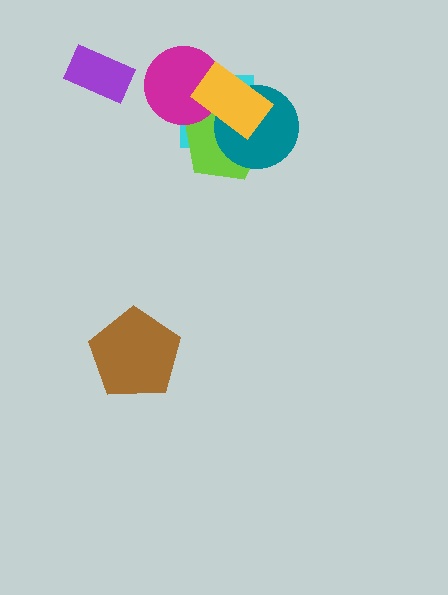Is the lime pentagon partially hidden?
Yes, it is partially covered by another shape.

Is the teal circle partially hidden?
Yes, it is partially covered by another shape.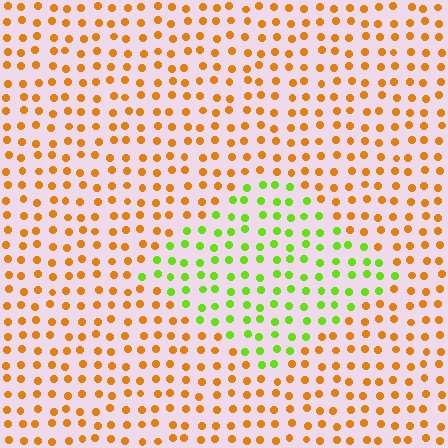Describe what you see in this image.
The image is filled with small orange elements in a uniform arrangement. A diamond-shaped region is visible where the elements are tinted to a slightly different hue, forming a subtle color boundary.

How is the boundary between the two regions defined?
The boundary is defined purely by a slight shift in hue (about 65 degrees). Spacing, size, and orientation are identical on both sides.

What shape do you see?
I see a diamond.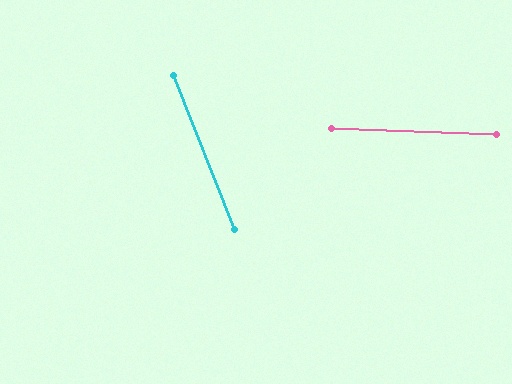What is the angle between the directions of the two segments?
Approximately 66 degrees.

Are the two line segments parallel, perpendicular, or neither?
Neither parallel nor perpendicular — they differ by about 66°.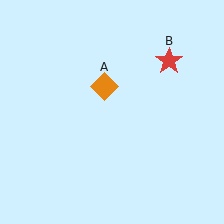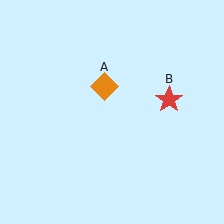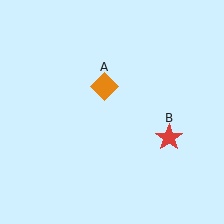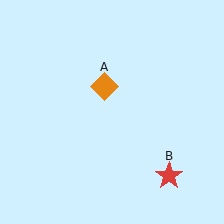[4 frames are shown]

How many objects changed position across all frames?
1 object changed position: red star (object B).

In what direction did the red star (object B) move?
The red star (object B) moved down.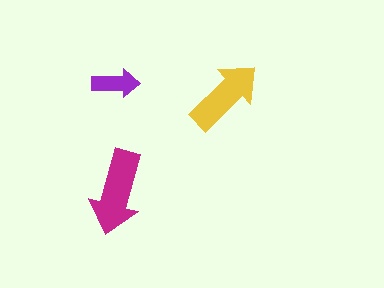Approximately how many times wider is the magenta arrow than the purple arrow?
About 2 times wider.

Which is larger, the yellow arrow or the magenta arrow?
The magenta one.